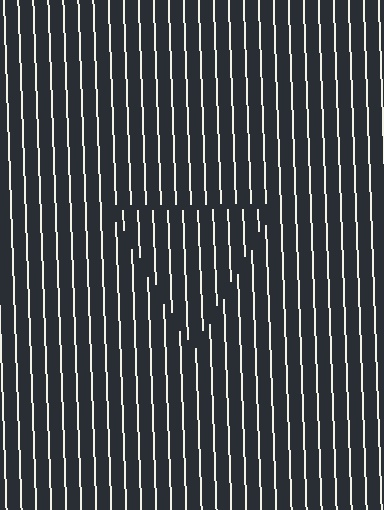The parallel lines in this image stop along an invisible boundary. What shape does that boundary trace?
An illusory triangle. The interior of the shape contains the same grating, shifted by half a period — the contour is defined by the phase discontinuity where line-ends from the inner and outer gratings abut.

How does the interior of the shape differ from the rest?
The interior of the shape contains the same grating, shifted by half a period — the contour is defined by the phase discontinuity where line-ends from the inner and outer gratings abut.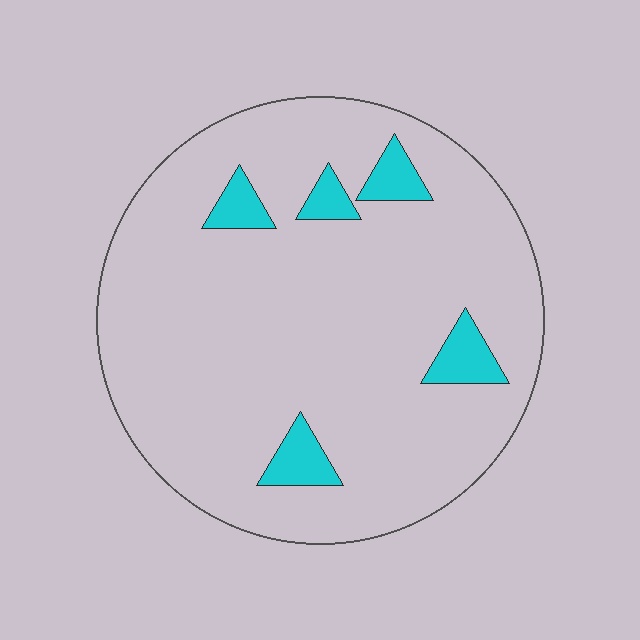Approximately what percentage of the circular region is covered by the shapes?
Approximately 10%.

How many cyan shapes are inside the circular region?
5.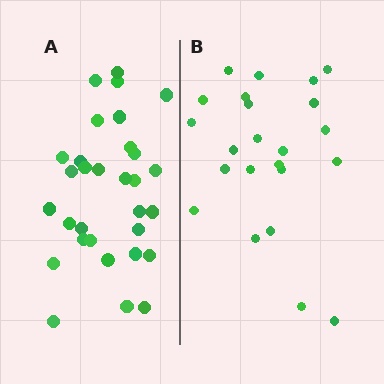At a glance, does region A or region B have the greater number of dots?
Region A (the left region) has more dots.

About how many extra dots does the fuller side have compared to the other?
Region A has roughly 8 or so more dots than region B.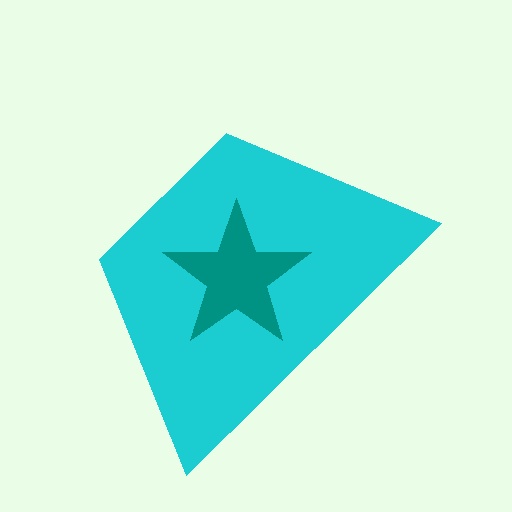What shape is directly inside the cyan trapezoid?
The teal star.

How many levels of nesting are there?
2.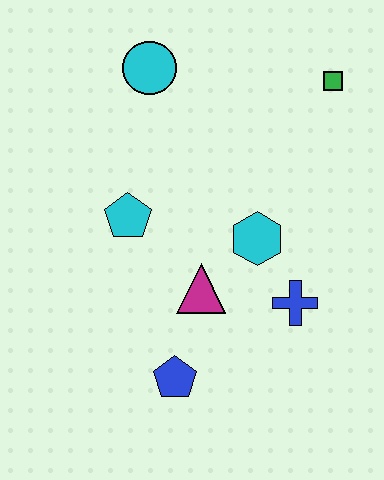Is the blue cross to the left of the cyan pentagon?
No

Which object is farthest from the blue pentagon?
The green square is farthest from the blue pentagon.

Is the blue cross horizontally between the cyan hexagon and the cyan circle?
No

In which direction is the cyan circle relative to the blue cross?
The cyan circle is above the blue cross.